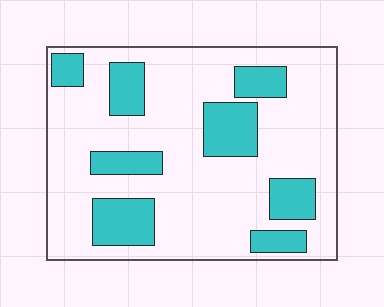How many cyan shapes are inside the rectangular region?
8.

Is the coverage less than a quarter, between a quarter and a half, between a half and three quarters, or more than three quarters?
Between a quarter and a half.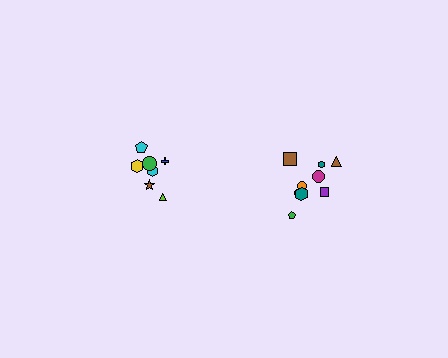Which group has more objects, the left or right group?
The right group.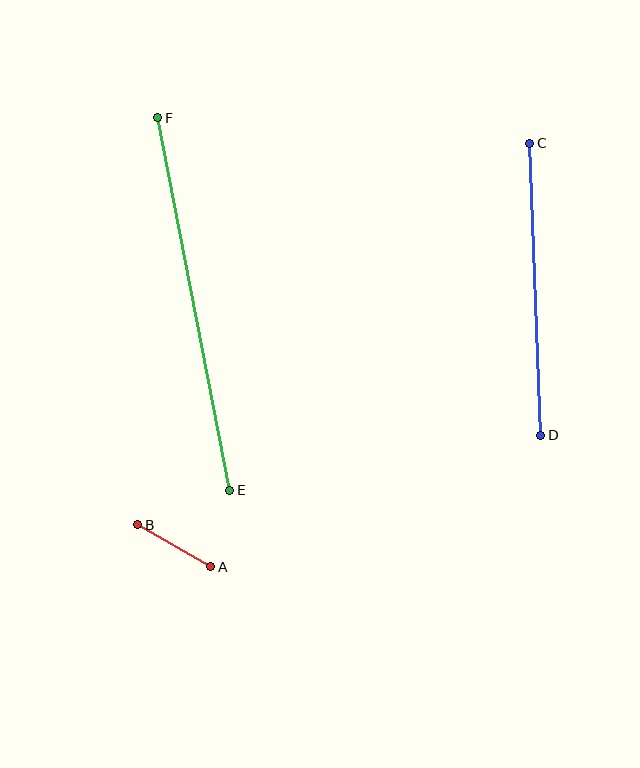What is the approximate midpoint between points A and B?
The midpoint is at approximately (174, 546) pixels.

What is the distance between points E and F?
The distance is approximately 379 pixels.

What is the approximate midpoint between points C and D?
The midpoint is at approximately (535, 289) pixels.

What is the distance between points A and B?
The distance is approximately 85 pixels.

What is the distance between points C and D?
The distance is approximately 292 pixels.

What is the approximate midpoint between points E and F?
The midpoint is at approximately (194, 304) pixels.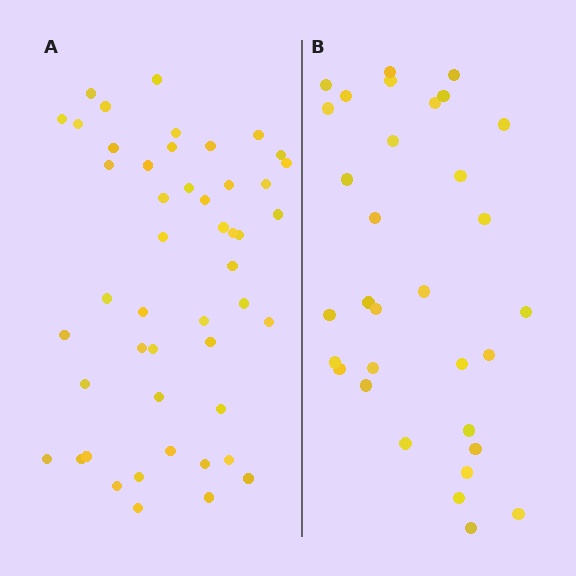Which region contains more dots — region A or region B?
Region A (the left region) has more dots.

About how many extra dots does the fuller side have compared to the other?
Region A has approximately 15 more dots than region B.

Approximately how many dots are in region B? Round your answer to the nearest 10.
About 30 dots. (The exact count is 32, which rounds to 30.)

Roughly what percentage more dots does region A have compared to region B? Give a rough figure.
About 50% more.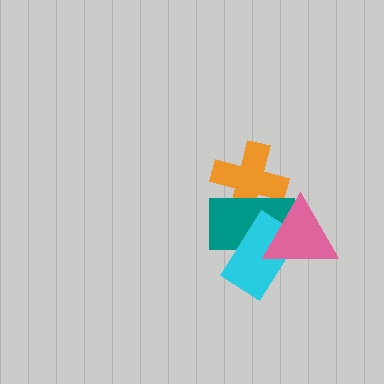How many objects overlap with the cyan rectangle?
2 objects overlap with the cyan rectangle.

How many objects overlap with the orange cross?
1 object overlaps with the orange cross.